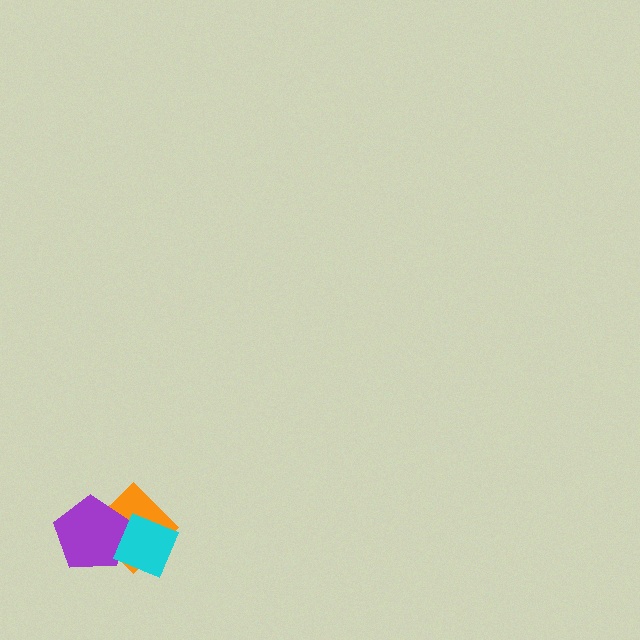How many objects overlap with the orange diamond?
2 objects overlap with the orange diamond.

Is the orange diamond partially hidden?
Yes, it is partially covered by another shape.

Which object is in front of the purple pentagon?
The cyan diamond is in front of the purple pentagon.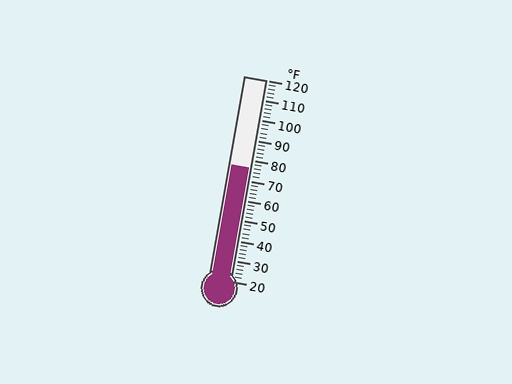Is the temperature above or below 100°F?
The temperature is below 100°F.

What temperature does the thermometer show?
The thermometer shows approximately 76°F.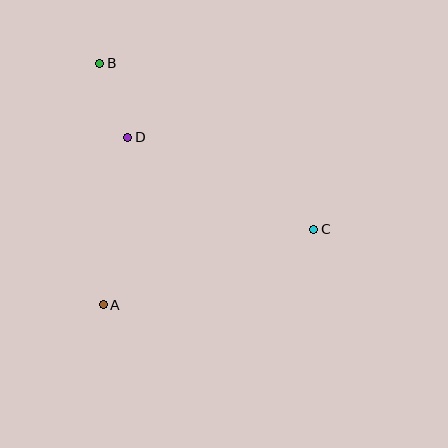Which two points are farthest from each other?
Points B and C are farthest from each other.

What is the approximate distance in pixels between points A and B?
The distance between A and B is approximately 241 pixels.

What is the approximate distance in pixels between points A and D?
The distance between A and D is approximately 169 pixels.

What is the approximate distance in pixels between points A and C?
The distance between A and C is approximately 223 pixels.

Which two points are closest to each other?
Points B and D are closest to each other.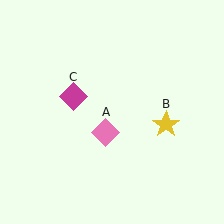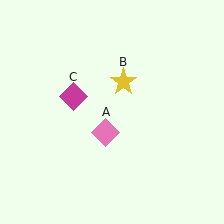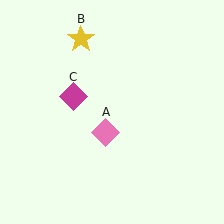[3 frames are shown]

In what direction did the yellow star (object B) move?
The yellow star (object B) moved up and to the left.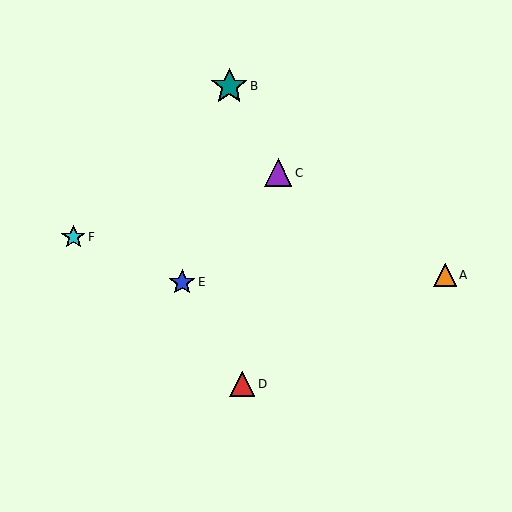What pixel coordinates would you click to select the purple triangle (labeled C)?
Click at (278, 173) to select the purple triangle C.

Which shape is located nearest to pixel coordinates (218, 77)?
The teal star (labeled B) at (229, 86) is nearest to that location.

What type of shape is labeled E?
Shape E is a blue star.